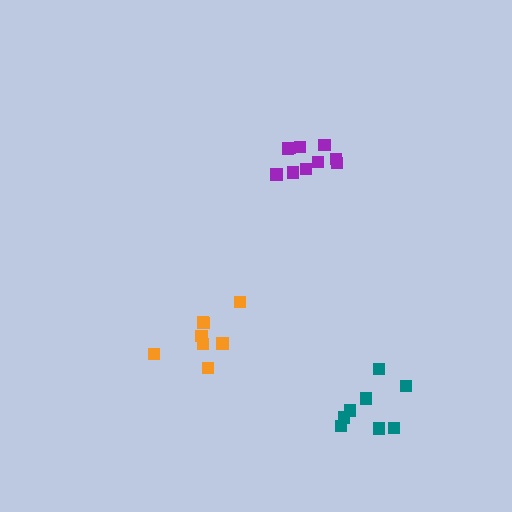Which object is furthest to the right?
The teal cluster is rightmost.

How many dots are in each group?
Group 1: 8 dots, Group 2: 10 dots, Group 3: 8 dots (26 total).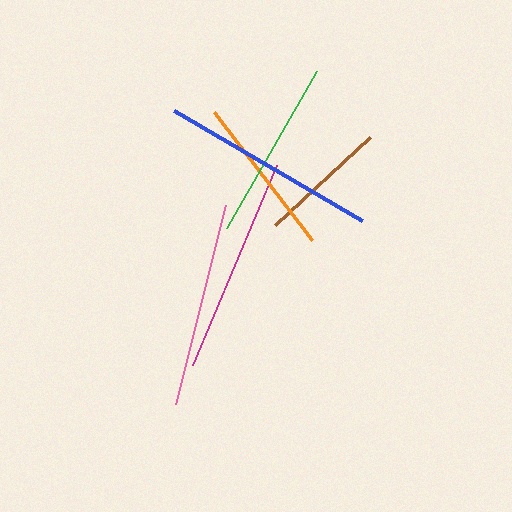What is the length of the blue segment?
The blue segment is approximately 218 pixels long.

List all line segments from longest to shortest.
From longest to shortest: blue, magenta, pink, green, orange, brown.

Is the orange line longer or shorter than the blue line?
The blue line is longer than the orange line.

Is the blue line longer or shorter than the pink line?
The blue line is longer than the pink line.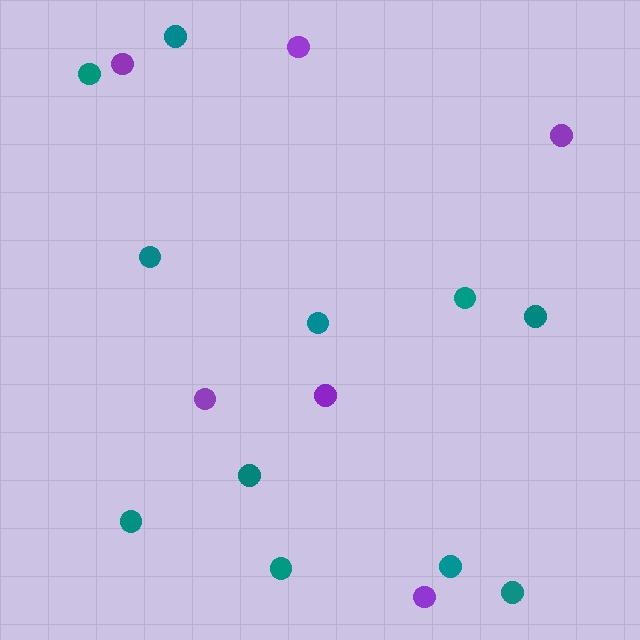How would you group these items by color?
There are 2 groups: one group of teal circles (11) and one group of purple circles (6).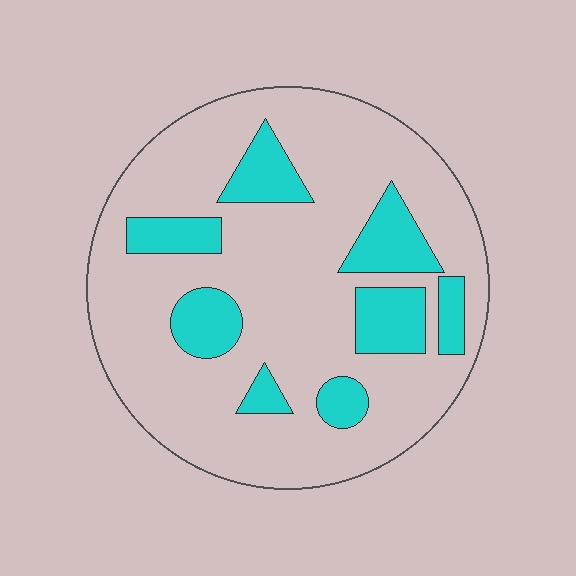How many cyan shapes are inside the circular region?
8.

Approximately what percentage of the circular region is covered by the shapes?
Approximately 20%.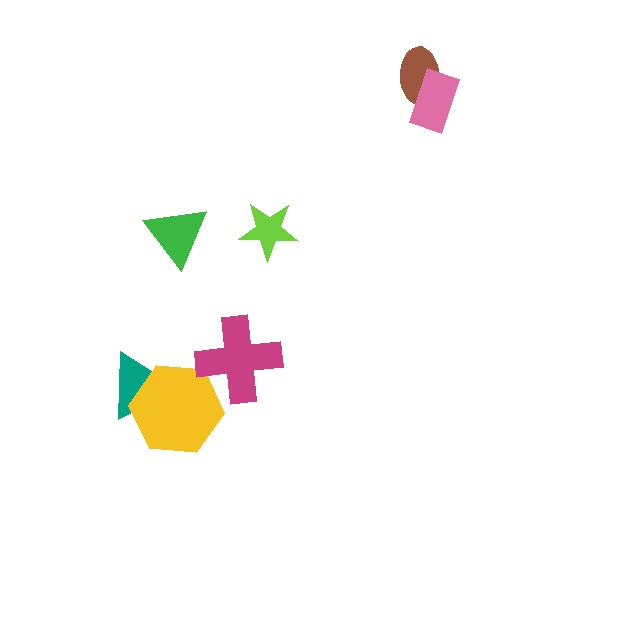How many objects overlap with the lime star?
0 objects overlap with the lime star.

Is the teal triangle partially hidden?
Yes, it is partially covered by another shape.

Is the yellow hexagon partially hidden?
Yes, it is partially covered by another shape.